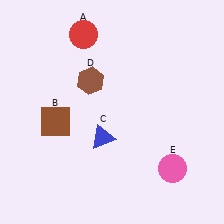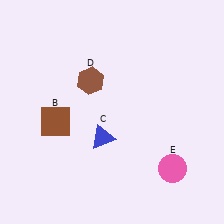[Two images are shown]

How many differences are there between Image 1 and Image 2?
There is 1 difference between the two images.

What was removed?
The red circle (A) was removed in Image 2.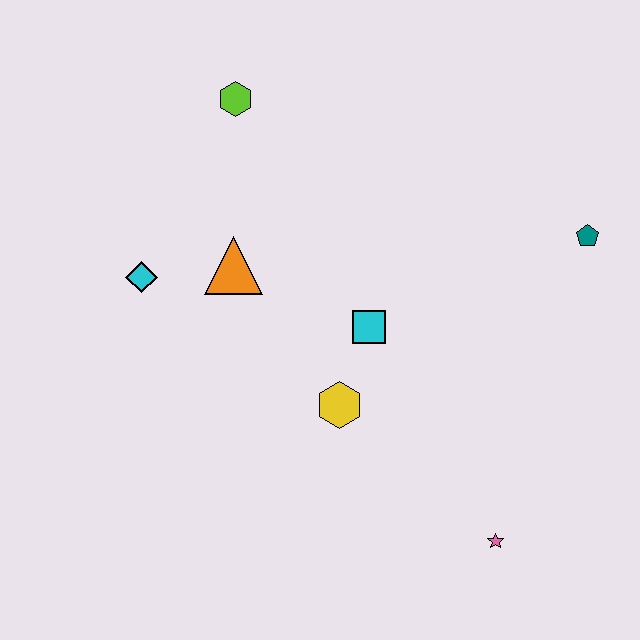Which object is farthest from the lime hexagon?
The pink star is farthest from the lime hexagon.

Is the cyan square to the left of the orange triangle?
No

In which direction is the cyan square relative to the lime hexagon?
The cyan square is below the lime hexagon.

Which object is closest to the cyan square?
The yellow hexagon is closest to the cyan square.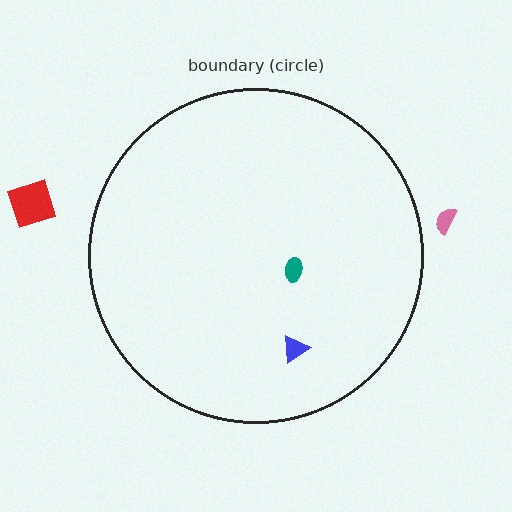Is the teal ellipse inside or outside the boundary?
Inside.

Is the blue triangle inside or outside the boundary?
Inside.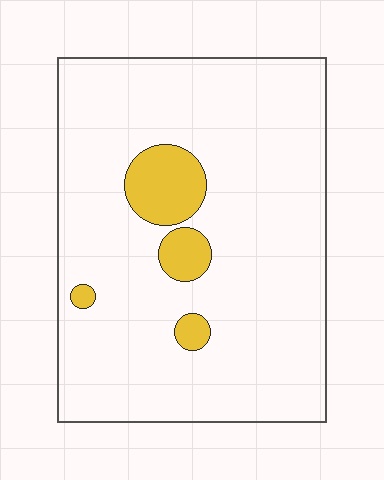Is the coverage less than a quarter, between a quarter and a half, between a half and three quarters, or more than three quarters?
Less than a quarter.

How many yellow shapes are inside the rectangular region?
4.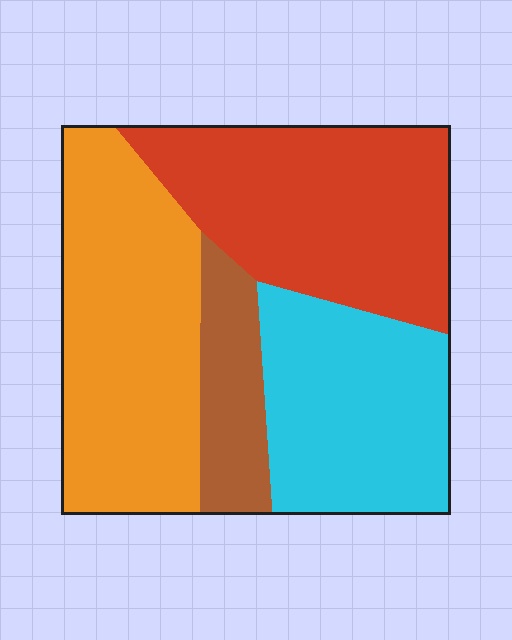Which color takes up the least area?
Brown, at roughly 10%.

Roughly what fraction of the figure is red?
Red covers 31% of the figure.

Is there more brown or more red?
Red.